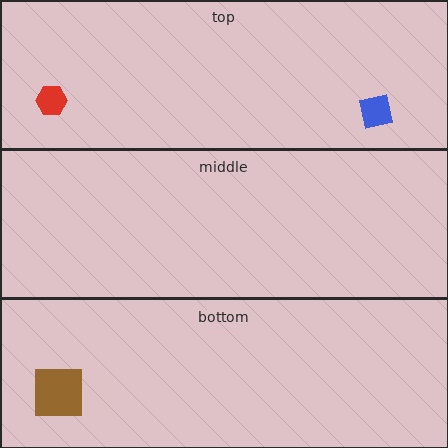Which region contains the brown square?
The bottom region.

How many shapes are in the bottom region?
1.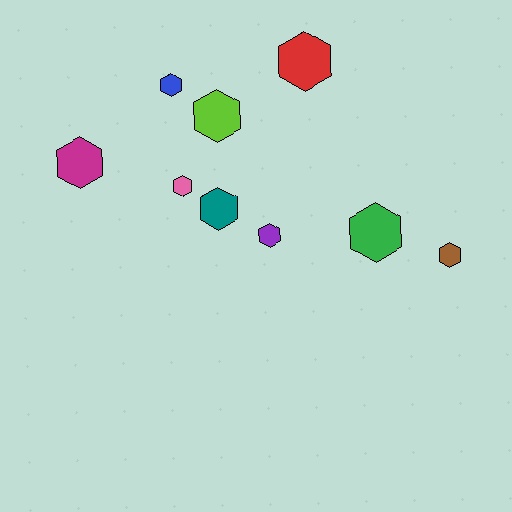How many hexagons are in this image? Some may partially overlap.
There are 9 hexagons.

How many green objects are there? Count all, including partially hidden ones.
There is 1 green object.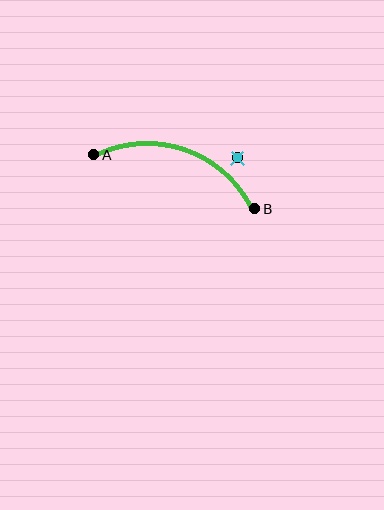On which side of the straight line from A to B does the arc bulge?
The arc bulges above the straight line connecting A and B.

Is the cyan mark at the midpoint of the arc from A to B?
No — the cyan mark does not lie on the arc at all. It sits slightly outside the curve.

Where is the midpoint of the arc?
The arc midpoint is the point on the curve farthest from the straight line joining A and B. It sits above that line.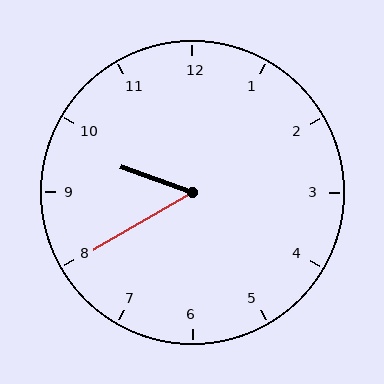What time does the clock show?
9:40.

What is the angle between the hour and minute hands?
Approximately 50 degrees.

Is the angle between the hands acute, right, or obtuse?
It is acute.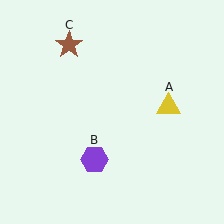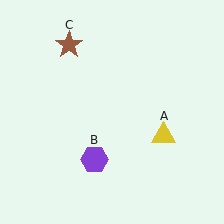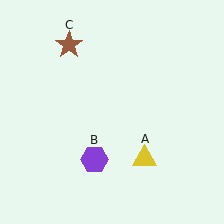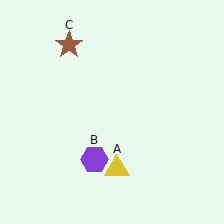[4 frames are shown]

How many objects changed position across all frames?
1 object changed position: yellow triangle (object A).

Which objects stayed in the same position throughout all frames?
Purple hexagon (object B) and brown star (object C) remained stationary.